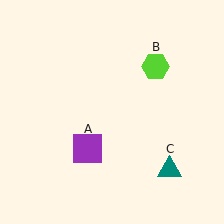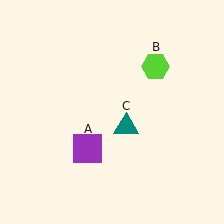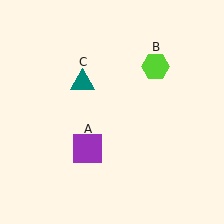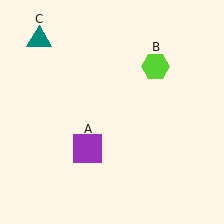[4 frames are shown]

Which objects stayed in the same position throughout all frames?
Purple square (object A) and lime hexagon (object B) remained stationary.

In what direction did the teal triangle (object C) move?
The teal triangle (object C) moved up and to the left.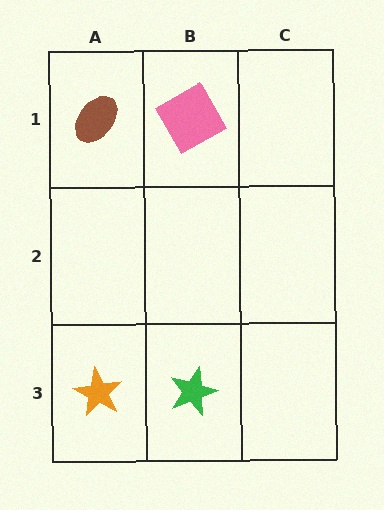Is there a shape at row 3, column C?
No, that cell is empty.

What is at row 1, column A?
A brown ellipse.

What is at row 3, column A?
An orange star.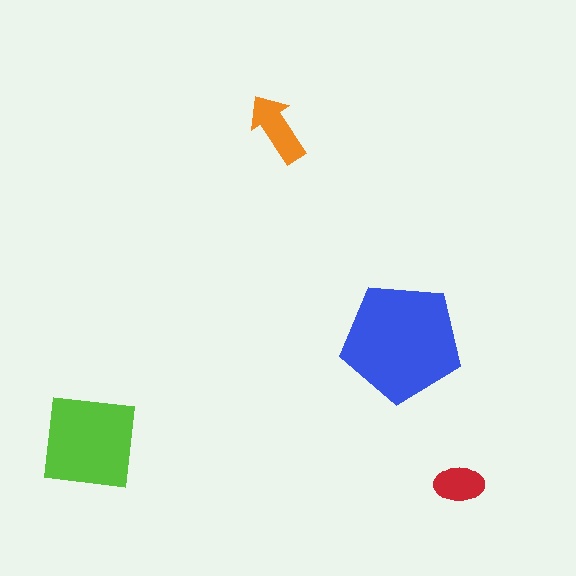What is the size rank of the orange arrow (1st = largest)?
3rd.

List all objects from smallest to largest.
The red ellipse, the orange arrow, the lime square, the blue pentagon.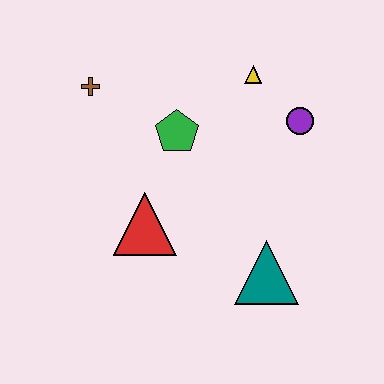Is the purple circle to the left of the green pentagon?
No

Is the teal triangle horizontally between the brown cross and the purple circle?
Yes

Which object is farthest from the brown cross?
The teal triangle is farthest from the brown cross.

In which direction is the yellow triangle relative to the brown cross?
The yellow triangle is to the right of the brown cross.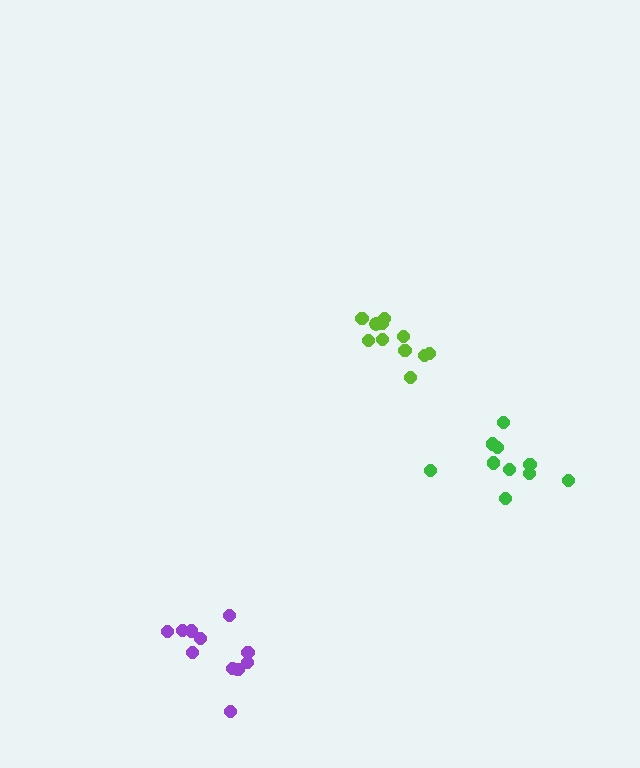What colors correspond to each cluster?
The clusters are colored: lime, green, purple.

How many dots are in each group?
Group 1: 11 dots, Group 2: 10 dots, Group 3: 11 dots (32 total).